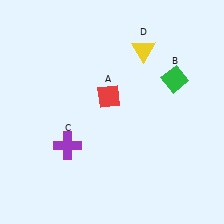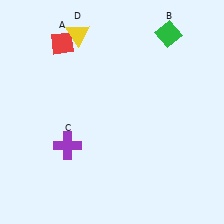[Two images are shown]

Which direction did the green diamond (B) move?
The green diamond (B) moved up.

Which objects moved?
The objects that moved are: the red diamond (A), the green diamond (B), the yellow triangle (D).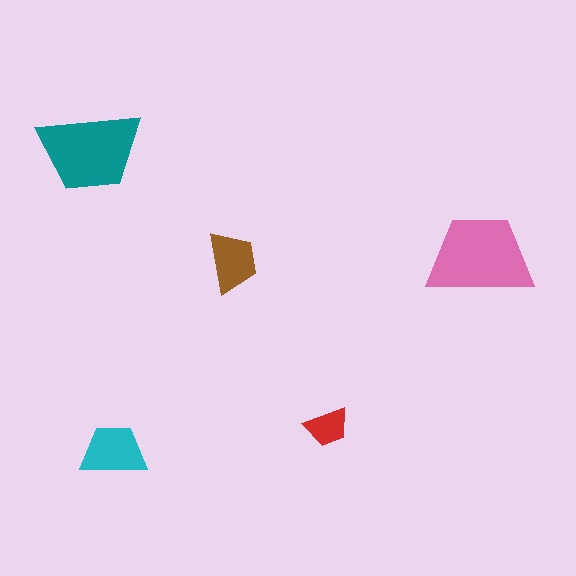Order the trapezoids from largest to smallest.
the pink one, the teal one, the cyan one, the brown one, the red one.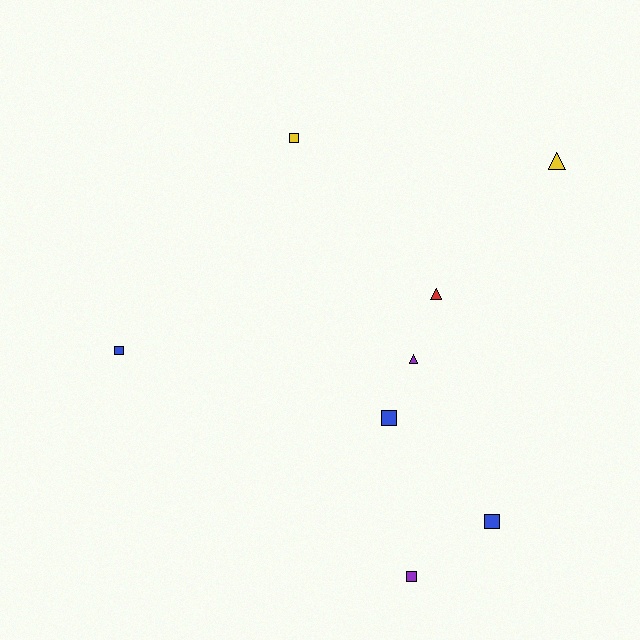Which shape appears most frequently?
Square, with 5 objects.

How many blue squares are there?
There are 3 blue squares.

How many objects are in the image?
There are 8 objects.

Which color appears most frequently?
Blue, with 3 objects.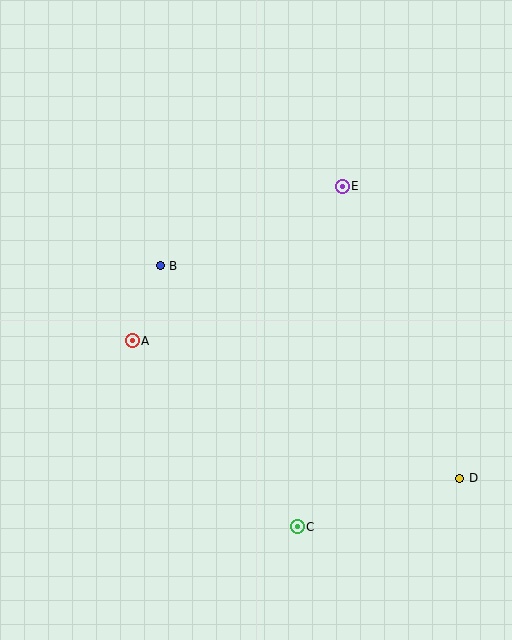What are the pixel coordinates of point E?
Point E is at (342, 186).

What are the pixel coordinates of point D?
Point D is at (460, 478).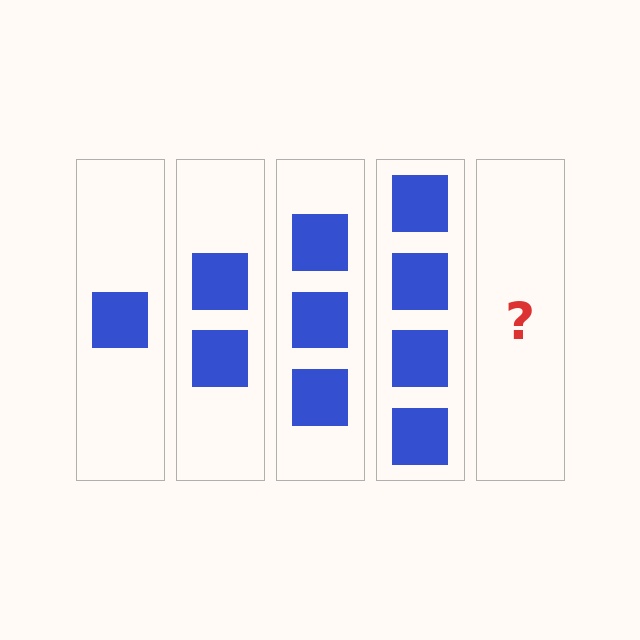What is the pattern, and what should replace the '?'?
The pattern is that each step adds one more square. The '?' should be 5 squares.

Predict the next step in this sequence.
The next step is 5 squares.